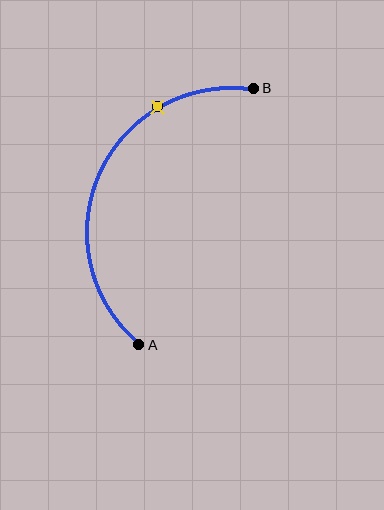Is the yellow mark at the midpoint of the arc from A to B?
No. The yellow mark lies on the arc but is closer to endpoint B. The arc midpoint would be at the point on the curve equidistant along the arc from both A and B.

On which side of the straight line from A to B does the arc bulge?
The arc bulges to the left of the straight line connecting A and B.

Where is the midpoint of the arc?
The arc midpoint is the point on the curve farthest from the straight line joining A and B. It sits to the left of that line.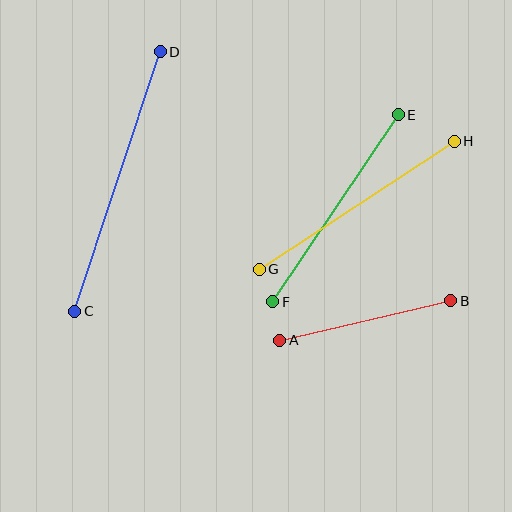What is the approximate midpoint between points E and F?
The midpoint is at approximately (335, 208) pixels.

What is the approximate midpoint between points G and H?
The midpoint is at approximately (357, 205) pixels.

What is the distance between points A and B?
The distance is approximately 176 pixels.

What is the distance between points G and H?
The distance is approximately 233 pixels.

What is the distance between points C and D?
The distance is approximately 273 pixels.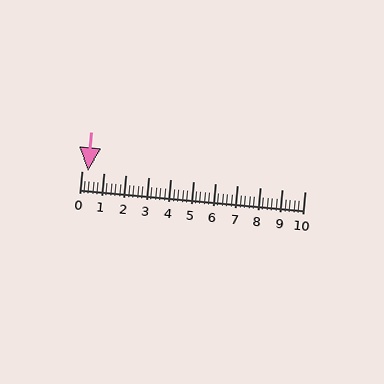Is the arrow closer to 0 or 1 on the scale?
The arrow is closer to 0.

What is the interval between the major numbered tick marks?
The major tick marks are spaced 1 units apart.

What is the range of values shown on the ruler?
The ruler shows values from 0 to 10.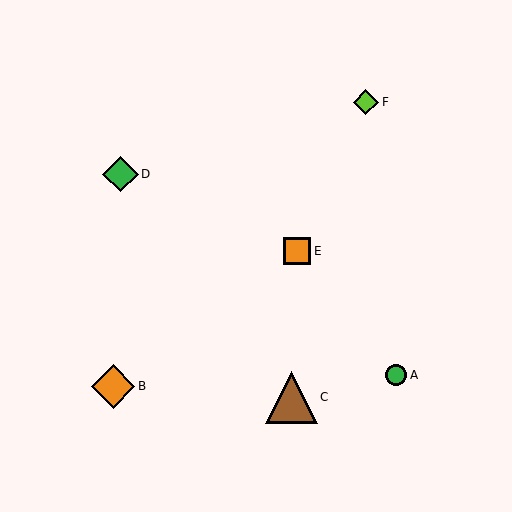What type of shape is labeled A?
Shape A is a green circle.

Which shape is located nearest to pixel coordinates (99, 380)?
The orange diamond (labeled B) at (113, 386) is nearest to that location.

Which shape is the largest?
The brown triangle (labeled C) is the largest.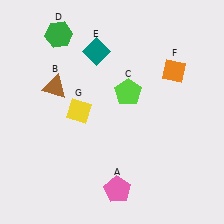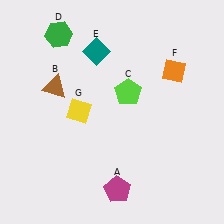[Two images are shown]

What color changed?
The pentagon (A) changed from pink in Image 1 to magenta in Image 2.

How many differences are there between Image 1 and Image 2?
There is 1 difference between the two images.